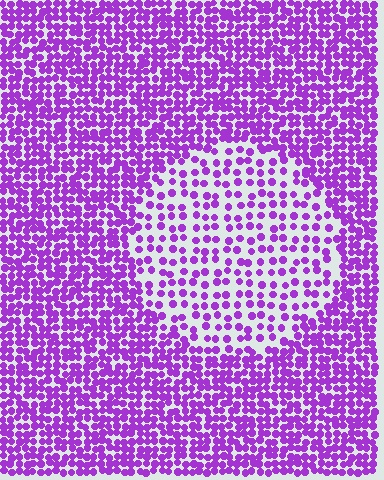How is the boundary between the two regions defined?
The boundary is defined by a change in element density (approximately 2.2x ratio). All elements are the same color, size, and shape.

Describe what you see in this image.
The image contains small purple elements arranged at two different densities. A circle-shaped region is visible where the elements are less densely packed than the surrounding area.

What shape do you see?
I see a circle.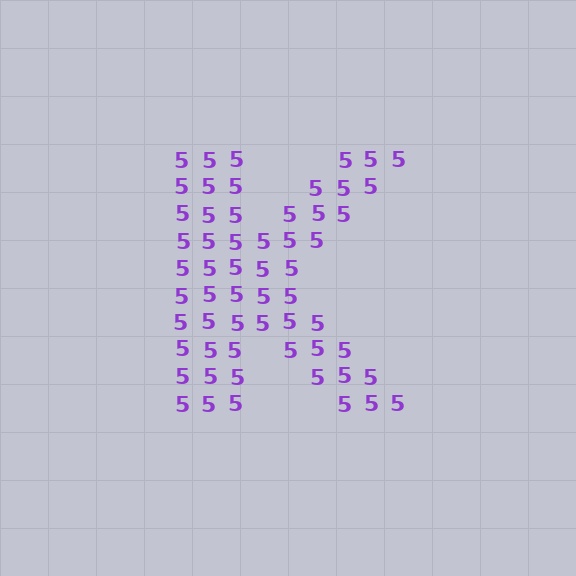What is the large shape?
The large shape is the letter K.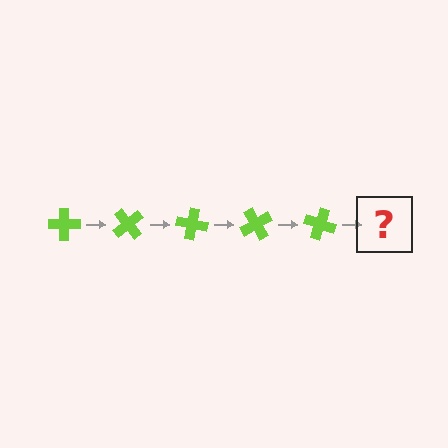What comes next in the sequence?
The next element should be a lime cross rotated 250 degrees.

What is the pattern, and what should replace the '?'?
The pattern is that the cross rotates 50 degrees each step. The '?' should be a lime cross rotated 250 degrees.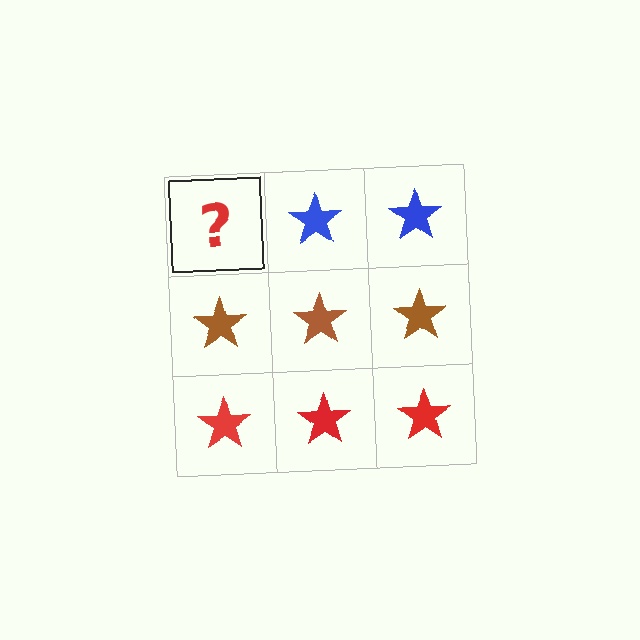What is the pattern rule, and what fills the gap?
The rule is that each row has a consistent color. The gap should be filled with a blue star.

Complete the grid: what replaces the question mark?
The question mark should be replaced with a blue star.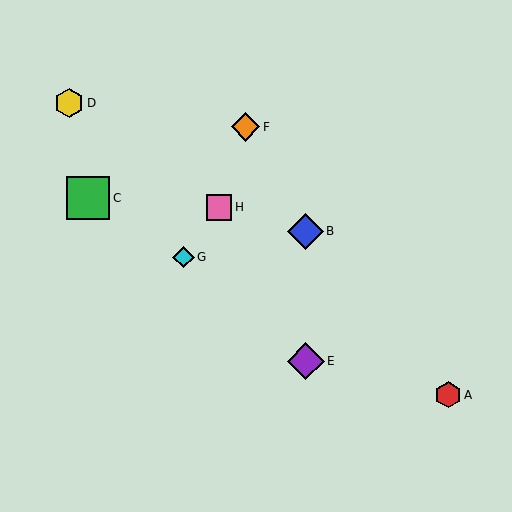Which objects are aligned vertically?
Objects B, E are aligned vertically.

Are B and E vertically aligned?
Yes, both are at x≈306.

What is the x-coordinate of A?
Object A is at x≈448.